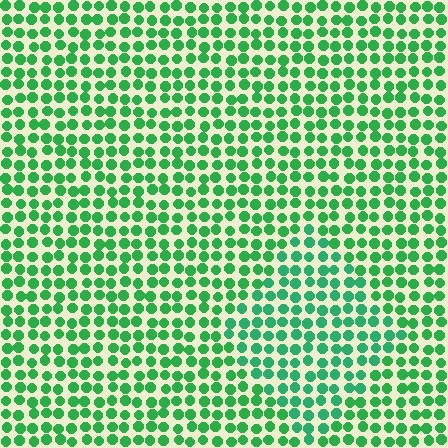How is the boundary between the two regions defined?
The boundary is defined purely by a slight shift in hue (about 16 degrees). Spacing, size, and orientation are identical on both sides.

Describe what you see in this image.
The image is filled with small green elements in a uniform arrangement. A diamond-shaped region is visible where the elements are tinted to a slightly different hue, forming a subtle color boundary.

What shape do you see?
I see a diamond.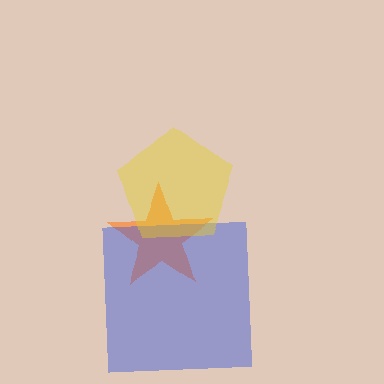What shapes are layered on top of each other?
The layered shapes are: an orange star, a blue square, a yellow pentagon.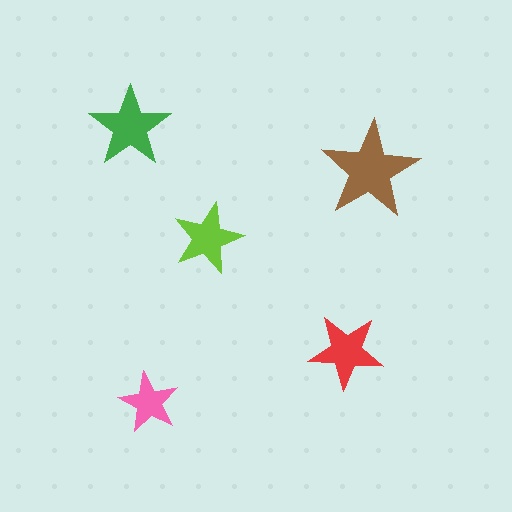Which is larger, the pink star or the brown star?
The brown one.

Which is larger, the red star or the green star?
The green one.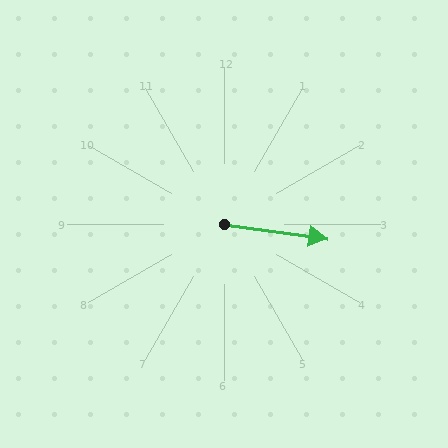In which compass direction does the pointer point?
East.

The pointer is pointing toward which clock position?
Roughly 3 o'clock.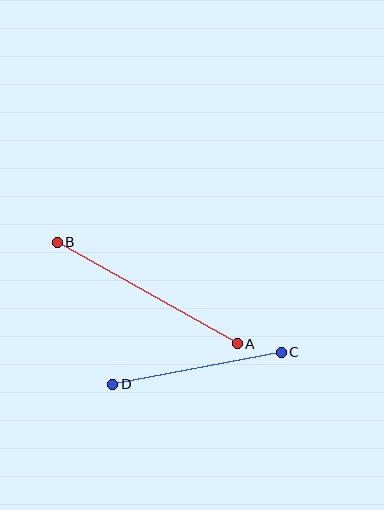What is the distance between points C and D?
The distance is approximately 172 pixels.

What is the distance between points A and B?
The distance is approximately 207 pixels.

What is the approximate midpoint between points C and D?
The midpoint is at approximately (197, 368) pixels.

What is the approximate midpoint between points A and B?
The midpoint is at approximately (147, 293) pixels.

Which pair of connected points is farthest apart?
Points A and B are farthest apart.